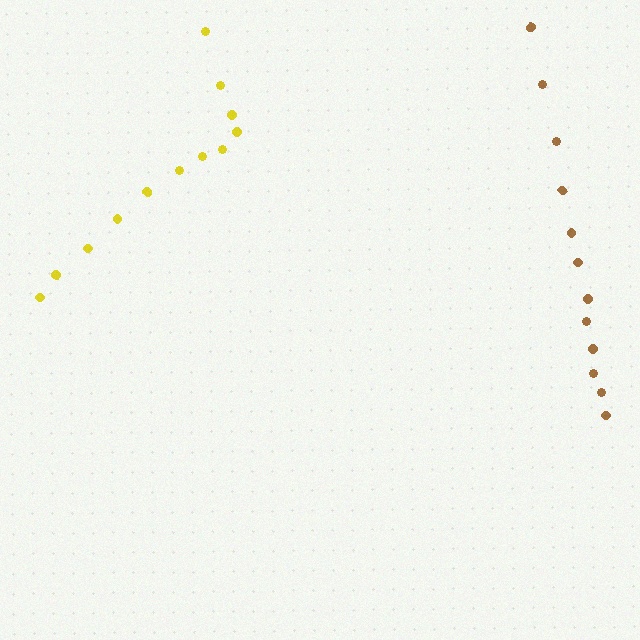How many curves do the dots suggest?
There are 2 distinct paths.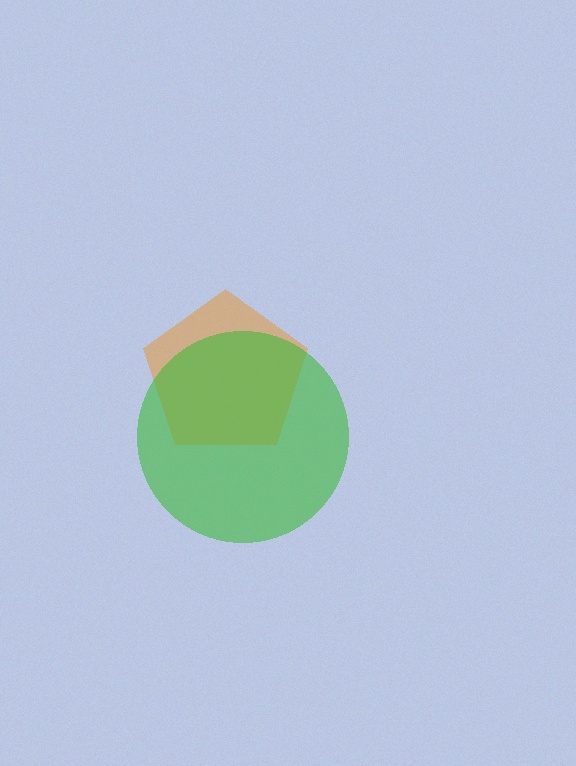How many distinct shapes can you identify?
There are 2 distinct shapes: an orange pentagon, a green circle.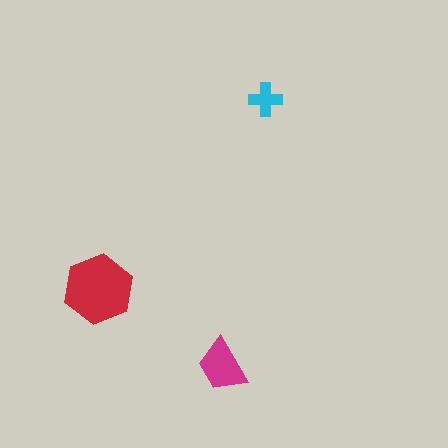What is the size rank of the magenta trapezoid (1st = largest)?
2nd.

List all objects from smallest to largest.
The cyan cross, the magenta trapezoid, the red hexagon.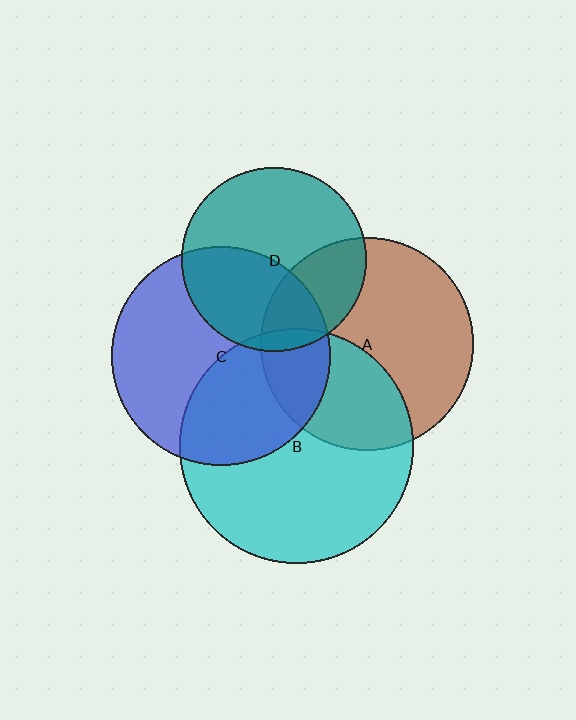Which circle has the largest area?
Circle B (cyan).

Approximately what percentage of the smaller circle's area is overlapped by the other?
Approximately 20%.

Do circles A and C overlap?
Yes.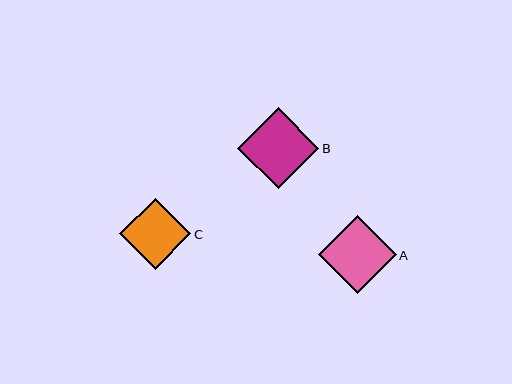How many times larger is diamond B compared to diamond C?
Diamond B is approximately 1.1 times the size of diamond C.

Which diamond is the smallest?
Diamond C is the smallest with a size of approximately 71 pixels.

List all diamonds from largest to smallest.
From largest to smallest: B, A, C.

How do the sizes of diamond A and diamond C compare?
Diamond A and diamond C are approximately the same size.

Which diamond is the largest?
Diamond B is the largest with a size of approximately 81 pixels.